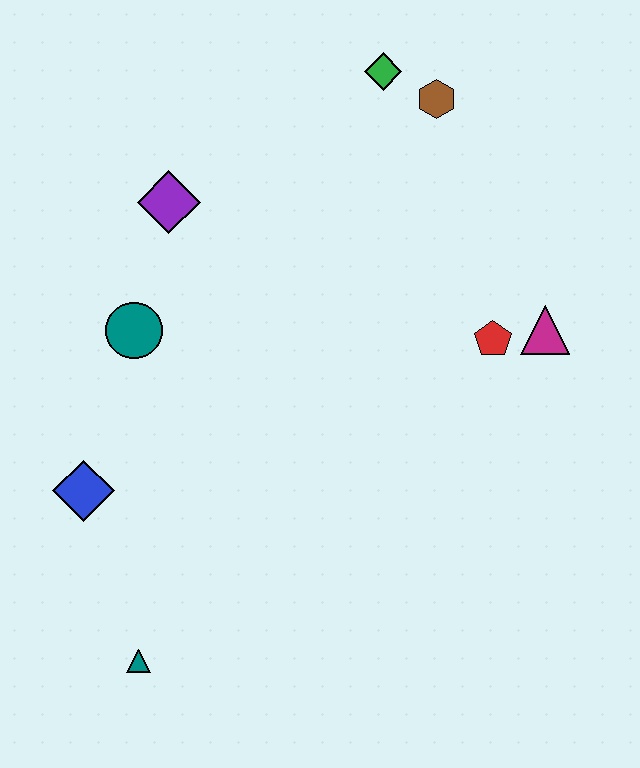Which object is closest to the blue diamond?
The teal circle is closest to the blue diamond.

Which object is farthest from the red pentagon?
The teal triangle is farthest from the red pentagon.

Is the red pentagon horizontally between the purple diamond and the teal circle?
No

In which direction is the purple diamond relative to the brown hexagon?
The purple diamond is to the left of the brown hexagon.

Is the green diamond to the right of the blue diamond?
Yes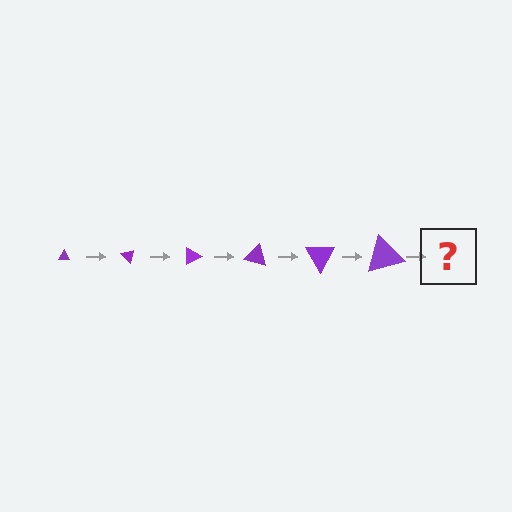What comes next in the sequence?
The next element should be a triangle, larger than the previous one and rotated 270 degrees from the start.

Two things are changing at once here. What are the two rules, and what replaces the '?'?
The two rules are that the triangle grows larger each step and it rotates 45 degrees each step. The '?' should be a triangle, larger than the previous one and rotated 270 degrees from the start.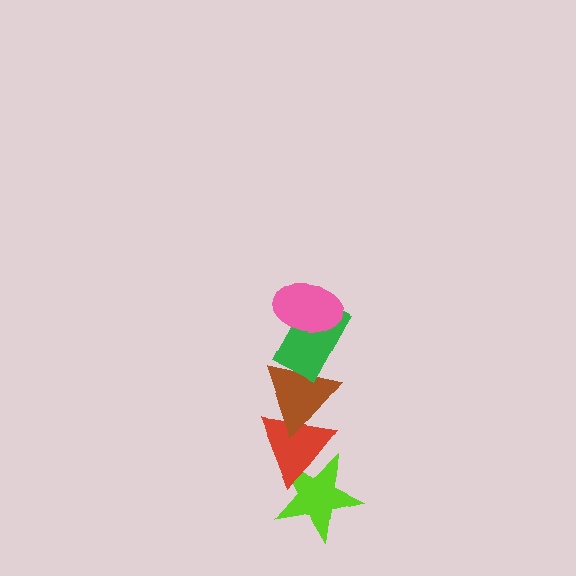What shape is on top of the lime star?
The red triangle is on top of the lime star.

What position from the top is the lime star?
The lime star is 5th from the top.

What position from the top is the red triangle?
The red triangle is 4th from the top.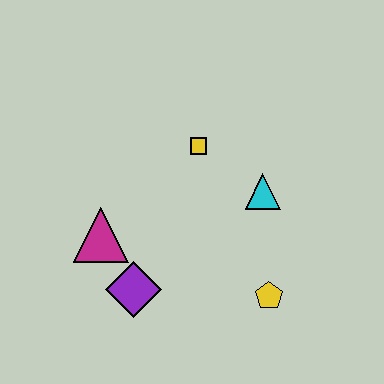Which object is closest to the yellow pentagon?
The cyan triangle is closest to the yellow pentagon.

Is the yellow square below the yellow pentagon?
No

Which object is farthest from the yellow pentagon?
The magenta triangle is farthest from the yellow pentagon.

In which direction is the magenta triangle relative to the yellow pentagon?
The magenta triangle is to the left of the yellow pentagon.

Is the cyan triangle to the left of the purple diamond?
No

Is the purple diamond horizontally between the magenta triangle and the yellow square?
Yes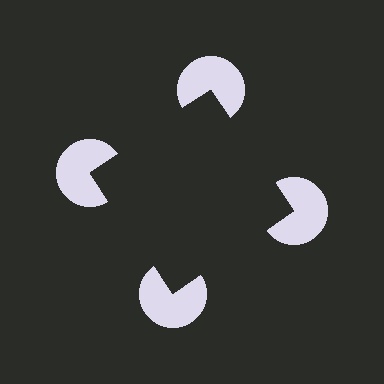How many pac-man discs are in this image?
There are 4 — one at each vertex of the illusory square.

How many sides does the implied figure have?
4 sides.